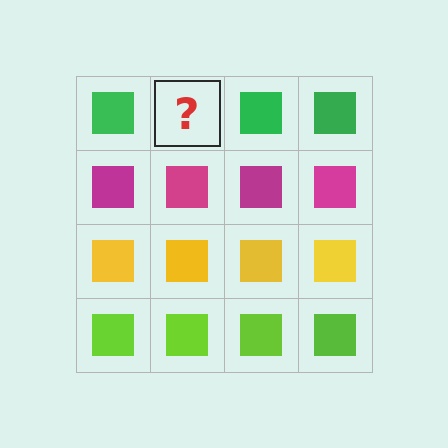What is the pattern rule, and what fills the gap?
The rule is that each row has a consistent color. The gap should be filled with a green square.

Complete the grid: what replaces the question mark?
The question mark should be replaced with a green square.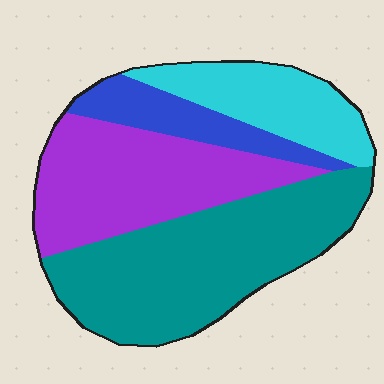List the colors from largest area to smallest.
From largest to smallest: teal, purple, cyan, blue.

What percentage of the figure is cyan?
Cyan covers roughly 15% of the figure.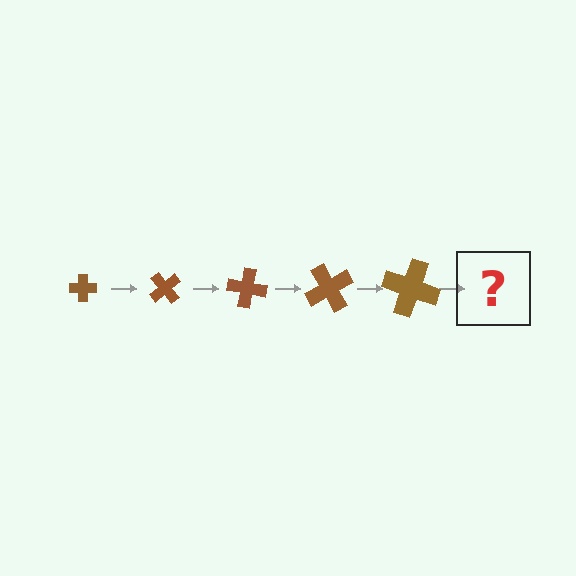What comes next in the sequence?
The next element should be a cross, larger than the previous one and rotated 250 degrees from the start.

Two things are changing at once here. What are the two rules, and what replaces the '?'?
The two rules are that the cross grows larger each step and it rotates 50 degrees each step. The '?' should be a cross, larger than the previous one and rotated 250 degrees from the start.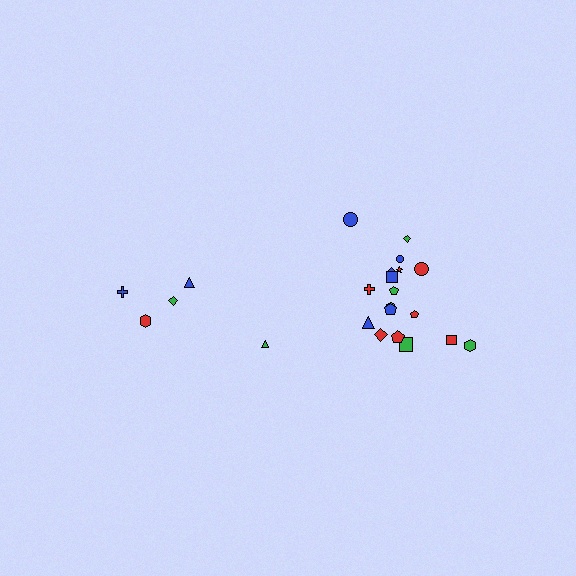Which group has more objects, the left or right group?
The right group.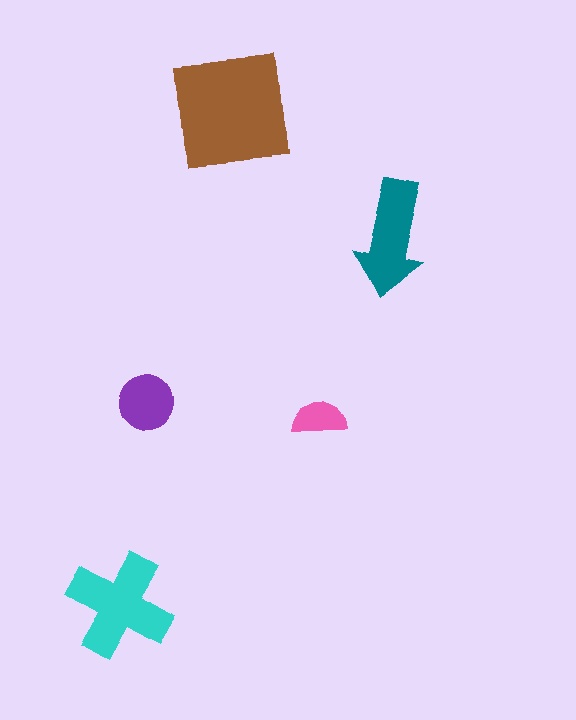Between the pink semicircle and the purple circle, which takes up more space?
The purple circle.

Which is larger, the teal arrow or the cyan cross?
The cyan cross.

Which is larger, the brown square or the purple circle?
The brown square.